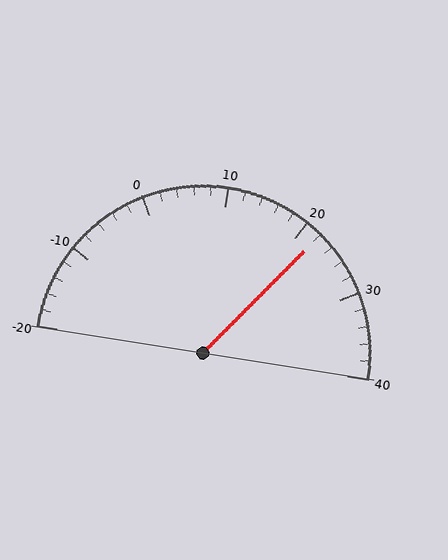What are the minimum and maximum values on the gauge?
The gauge ranges from -20 to 40.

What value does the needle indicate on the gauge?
The needle indicates approximately 22.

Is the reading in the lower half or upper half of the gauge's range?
The reading is in the upper half of the range (-20 to 40).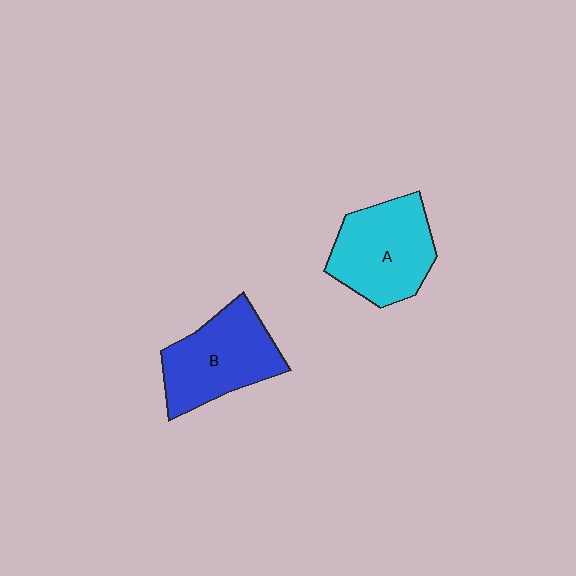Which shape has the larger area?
Shape B (blue).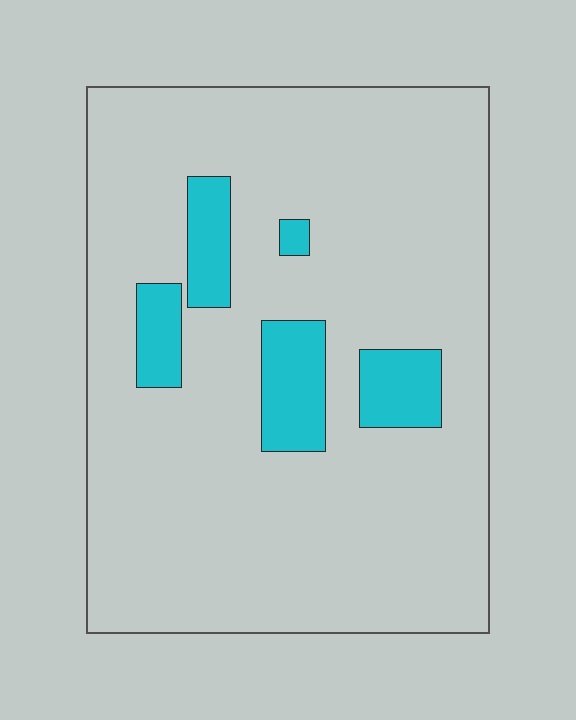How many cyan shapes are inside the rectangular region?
5.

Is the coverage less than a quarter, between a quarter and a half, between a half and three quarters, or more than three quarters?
Less than a quarter.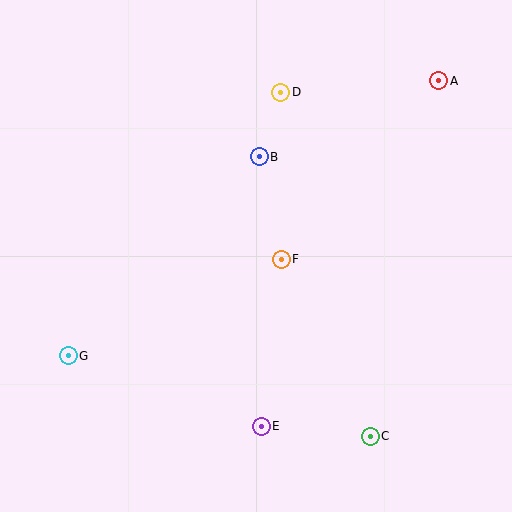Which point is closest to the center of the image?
Point F at (281, 259) is closest to the center.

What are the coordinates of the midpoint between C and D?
The midpoint between C and D is at (325, 264).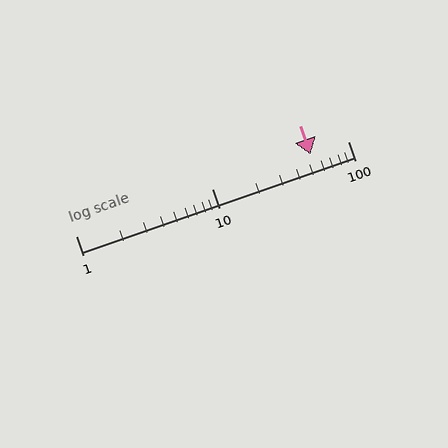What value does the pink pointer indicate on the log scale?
The pointer indicates approximately 53.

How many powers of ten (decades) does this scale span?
The scale spans 2 decades, from 1 to 100.